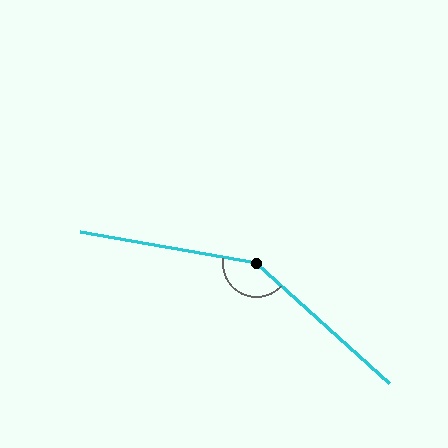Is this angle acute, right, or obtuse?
It is obtuse.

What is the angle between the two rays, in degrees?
Approximately 148 degrees.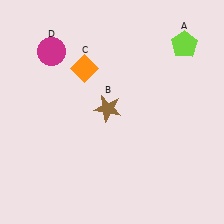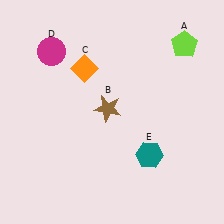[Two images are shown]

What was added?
A teal hexagon (E) was added in Image 2.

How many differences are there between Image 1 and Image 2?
There is 1 difference between the two images.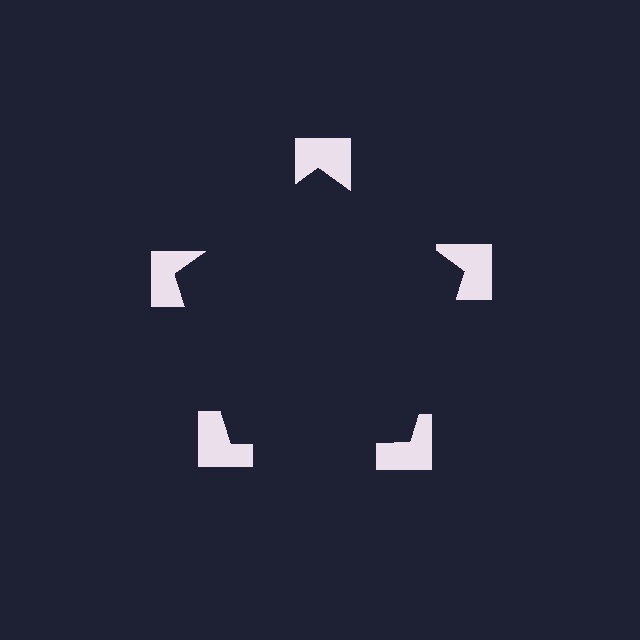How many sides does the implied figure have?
5 sides.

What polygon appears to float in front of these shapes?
An illusory pentagon — its edges are inferred from the aligned wedge cuts in the notched squares, not physically drawn.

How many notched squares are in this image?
There are 5 — one at each vertex of the illusory pentagon.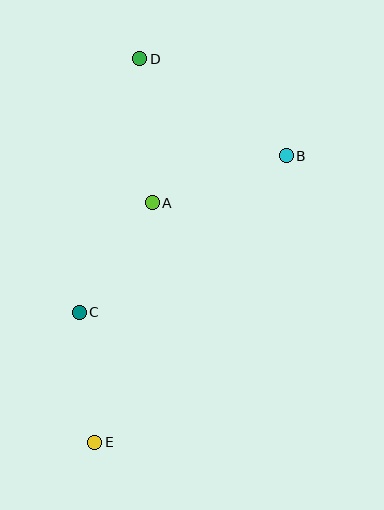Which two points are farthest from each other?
Points D and E are farthest from each other.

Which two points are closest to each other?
Points C and E are closest to each other.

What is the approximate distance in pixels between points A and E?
The distance between A and E is approximately 246 pixels.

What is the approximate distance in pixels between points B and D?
The distance between B and D is approximately 176 pixels.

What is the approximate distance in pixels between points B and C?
The distance between B and C is approximately 259 pixels.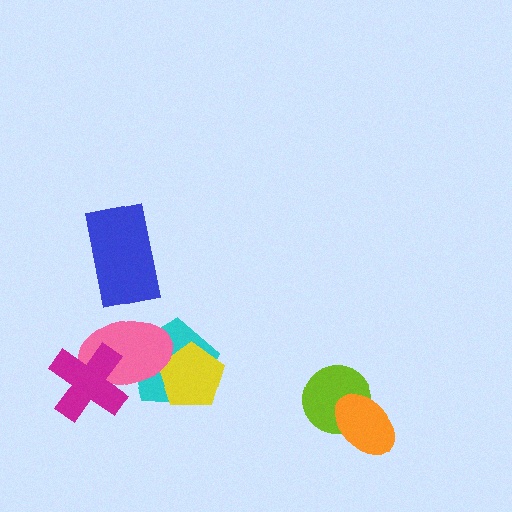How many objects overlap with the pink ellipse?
3 objects overlap with the pink ellipse.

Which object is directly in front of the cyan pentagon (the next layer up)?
The yellow pentagon is directly in front of the cyan pentagon.